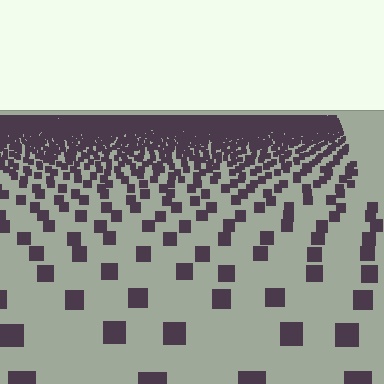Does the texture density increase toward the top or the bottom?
Density increases toward the top.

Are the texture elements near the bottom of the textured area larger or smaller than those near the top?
Larger. Near the bottom, elements are closer to the viewer and appear at a bigger on-screen size.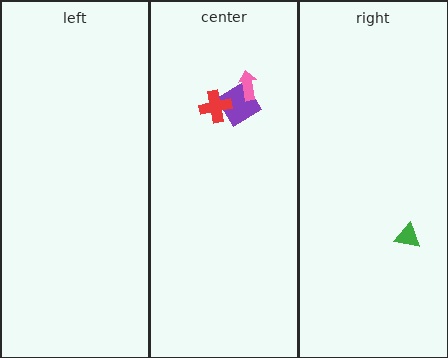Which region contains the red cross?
The center region.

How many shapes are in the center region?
3.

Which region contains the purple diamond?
The center region.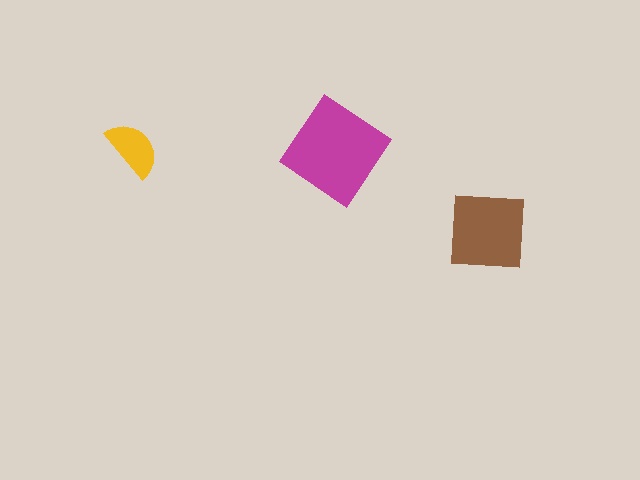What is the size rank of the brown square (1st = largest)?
2nd.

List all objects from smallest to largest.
The yellow semicircle, the brown square, the magenta diamond.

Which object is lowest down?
The brown square is bottommost.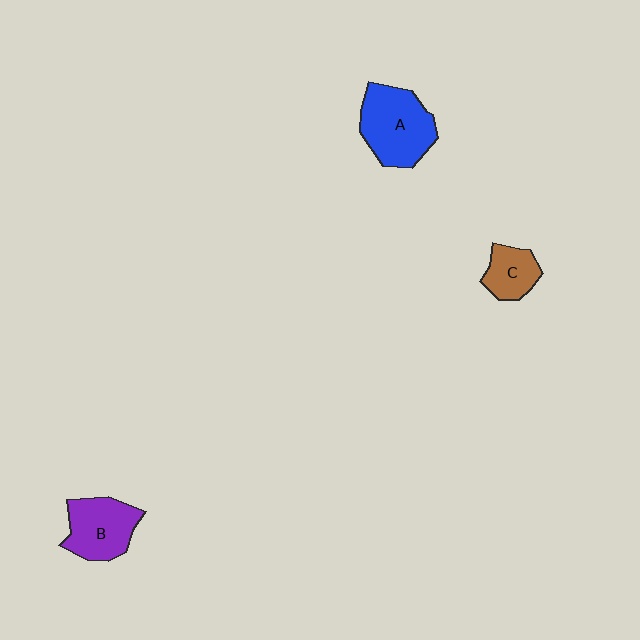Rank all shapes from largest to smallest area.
From largest to smallest: A (blue), B (purple), C (brown).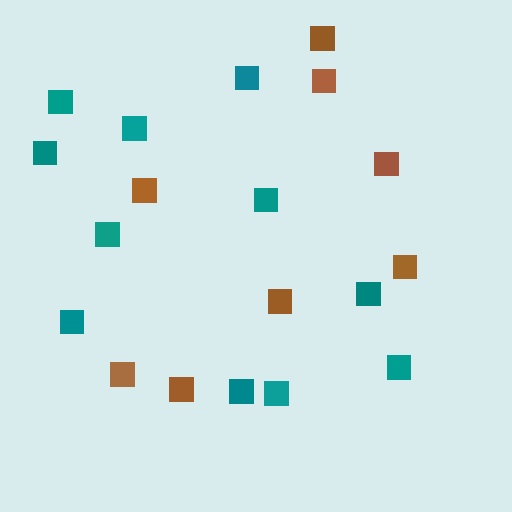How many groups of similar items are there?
There are 2 groups: one group of brown squares (8) and one group of teal squares (11).